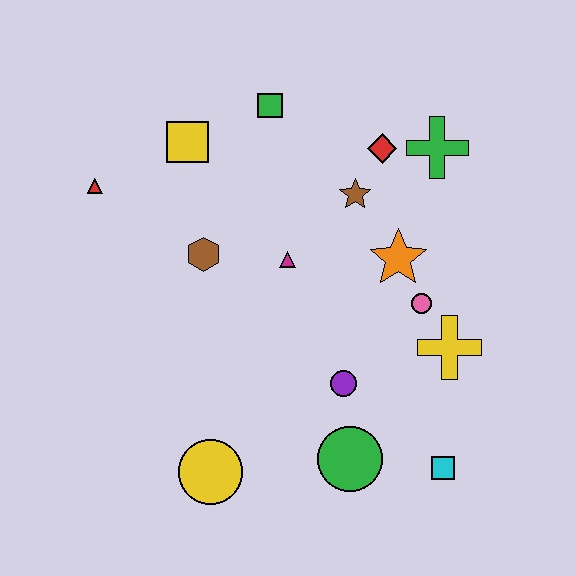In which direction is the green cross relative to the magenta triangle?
The green cross is to the right of the magenta triangle.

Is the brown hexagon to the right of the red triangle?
Yes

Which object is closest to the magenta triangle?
The brown hexagon is closest to the magenta triangle.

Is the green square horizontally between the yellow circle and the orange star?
Yes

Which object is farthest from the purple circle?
The red triangle is farthest from the purple circle.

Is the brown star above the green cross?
No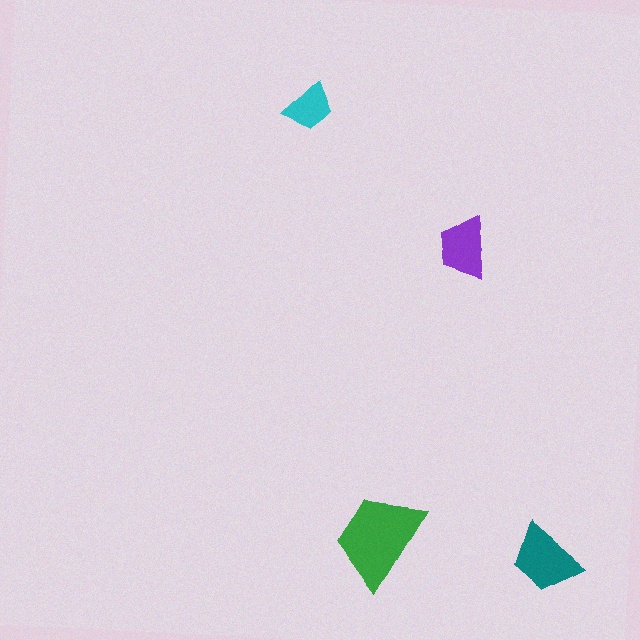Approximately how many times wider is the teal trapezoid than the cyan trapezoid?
About 1.5 times wider.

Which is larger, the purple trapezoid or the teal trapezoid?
The teal one.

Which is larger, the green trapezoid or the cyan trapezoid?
The green one.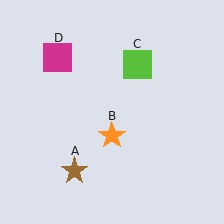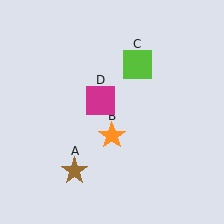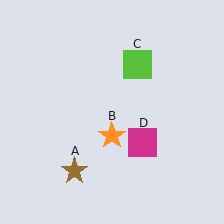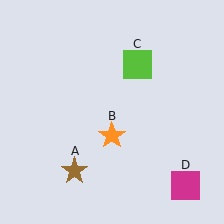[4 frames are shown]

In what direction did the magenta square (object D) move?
The magenta square (object D) moved down and to the right.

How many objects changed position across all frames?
1 object changed position: magenta square (object D).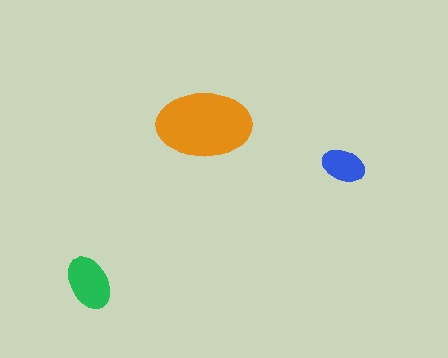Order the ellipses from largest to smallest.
the orange one, the green one, the blue one.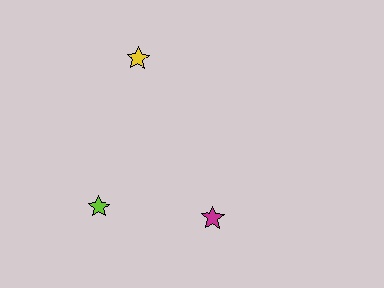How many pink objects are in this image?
There are no pink objects.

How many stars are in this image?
There are 3 stars.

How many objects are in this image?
There are 3 objects.